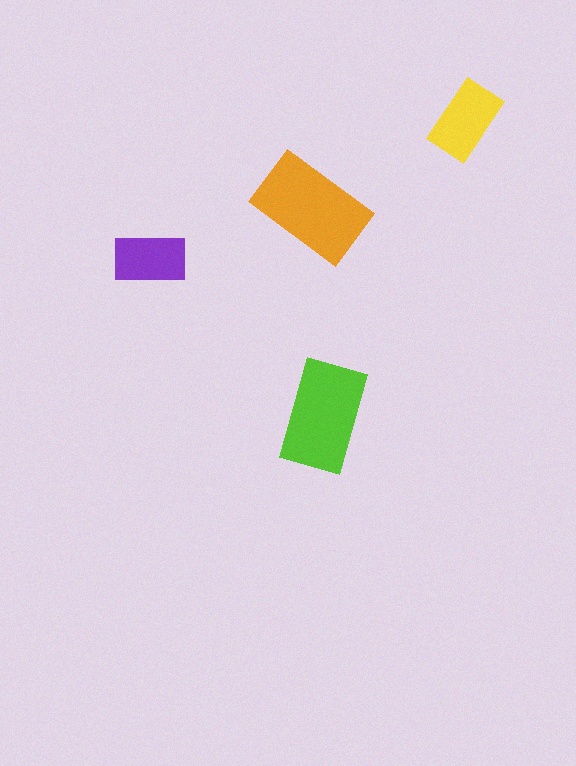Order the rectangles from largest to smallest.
the orange one, the lime one, the yellow one, the purple one.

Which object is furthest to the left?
The purple rectangle is leftmost.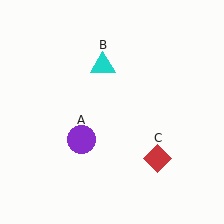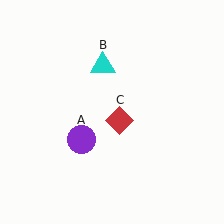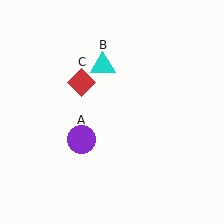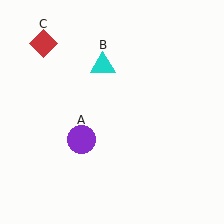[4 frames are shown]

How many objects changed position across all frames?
1 object changed position: red diamond (object C).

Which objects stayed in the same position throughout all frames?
Purple circle (object A) and cyan triangle (object B) remained stationary.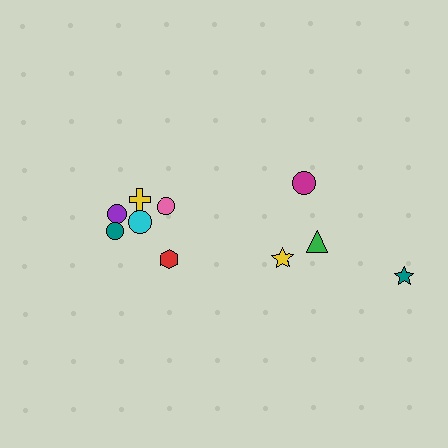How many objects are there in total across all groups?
There are 10 objects.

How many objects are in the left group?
There are 6 objects.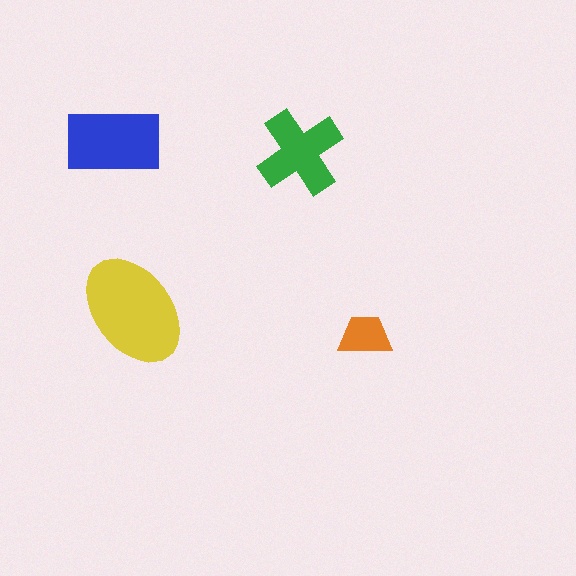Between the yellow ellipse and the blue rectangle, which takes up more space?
The yellow ellipse.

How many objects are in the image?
There are 4 objects in the image.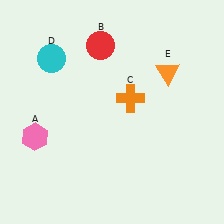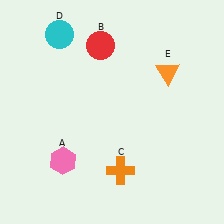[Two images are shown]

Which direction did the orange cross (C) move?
The orange cross (C) moved down.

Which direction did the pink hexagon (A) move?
The pink hexagon (A) moved right.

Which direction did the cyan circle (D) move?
The cyan circle (D) moved up.